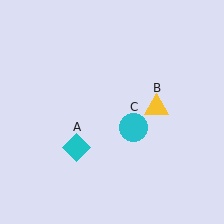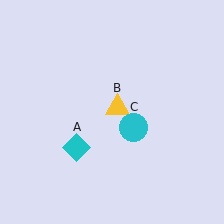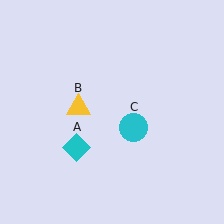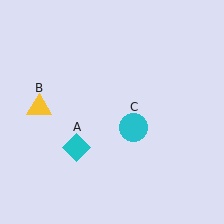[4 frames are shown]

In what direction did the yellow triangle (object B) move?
The yellow triangle (object B) moved left.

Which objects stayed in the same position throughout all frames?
Cyan diamond (object A) and cyan circle (object C) remained stationary.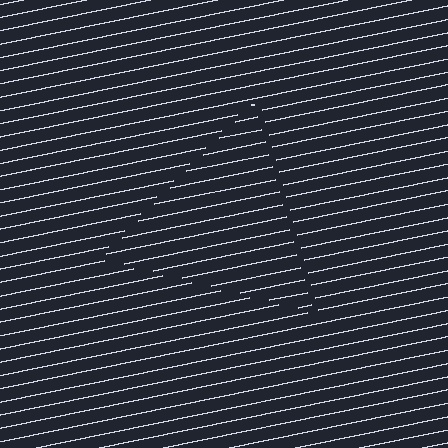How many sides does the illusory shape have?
3 sides — the line-ends trace a triangle.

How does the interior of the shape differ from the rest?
The interior of the shape contains the same grating, shifted by half a period — the contour is defined by the phase discontinuity where line-ends from the inner and outer gratings abut.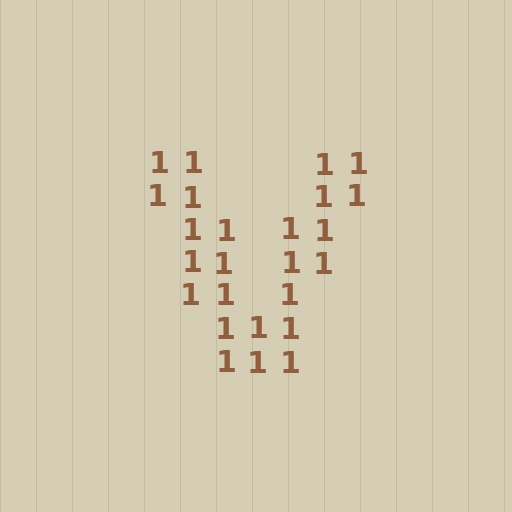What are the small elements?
The small elements are digit 1's.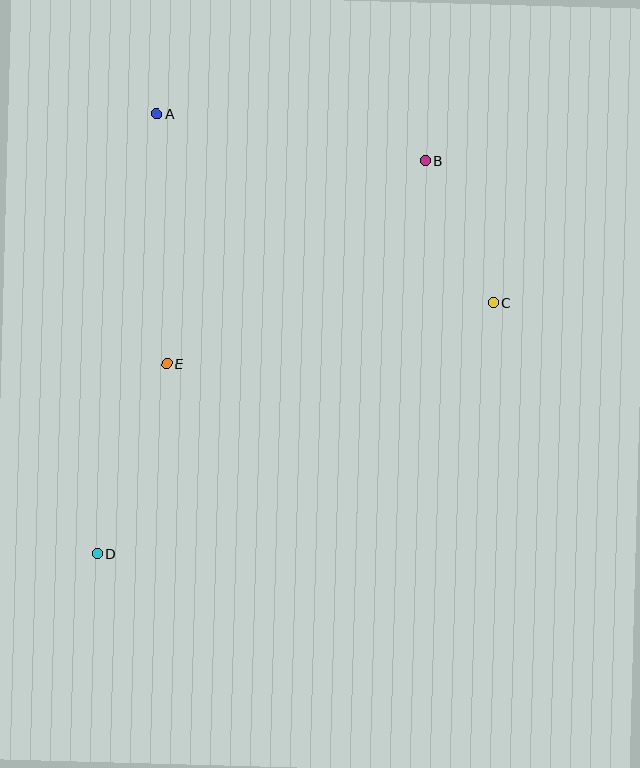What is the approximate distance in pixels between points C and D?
The distance between C and D is approximately 469 pixels.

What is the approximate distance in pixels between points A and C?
The distance between A and C is approximately 386 pixels.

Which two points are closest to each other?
Points B and C are closest to each other.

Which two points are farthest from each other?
Points B and D are farthest from each other.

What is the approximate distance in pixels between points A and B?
The distance between A and B is approximately 272 pixels.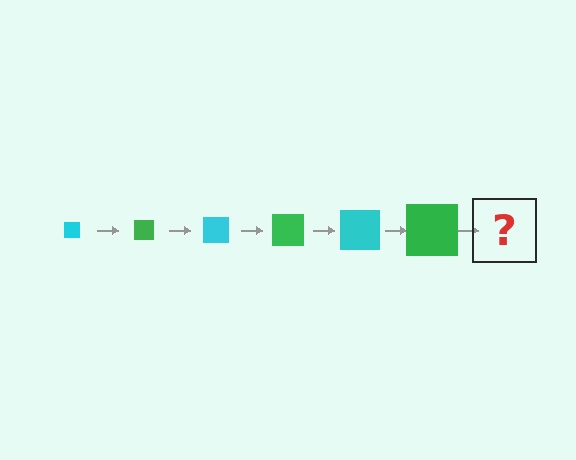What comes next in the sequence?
The next element should be a cyan square, larger than the previous one.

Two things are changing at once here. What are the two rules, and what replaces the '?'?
The two rules are that the square grows larger each step and the color cycles through cyan and green. The '?' should be a cyan square, larger than the previous one.